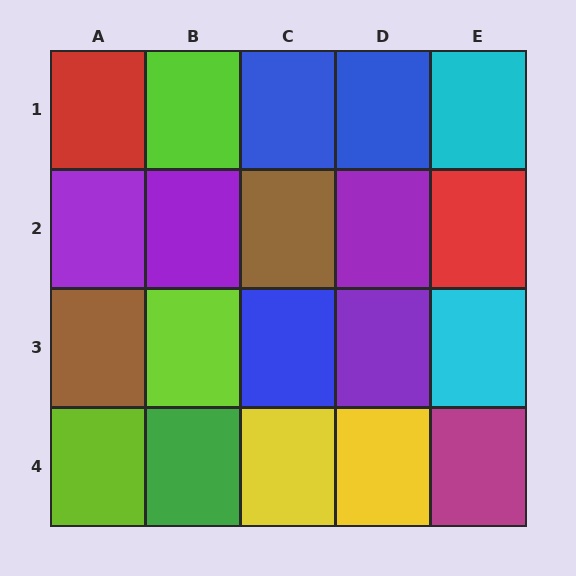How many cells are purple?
4 cells are purple.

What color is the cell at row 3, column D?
Purple.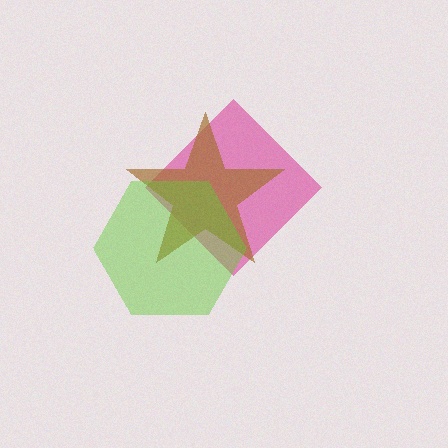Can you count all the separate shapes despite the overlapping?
Yes, there are 3 separate shapes.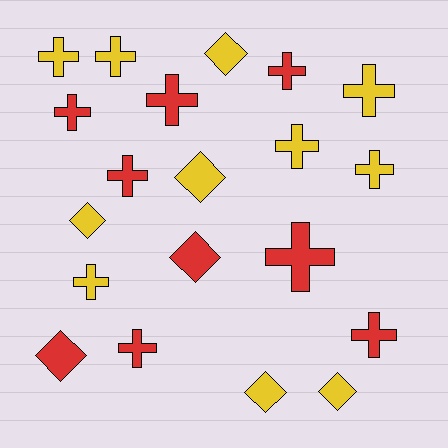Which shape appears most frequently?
Cross, with 13 objects.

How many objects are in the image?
There are 20 objects.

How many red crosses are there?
There are 7 red crosses.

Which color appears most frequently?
Yellow, with 11 objects.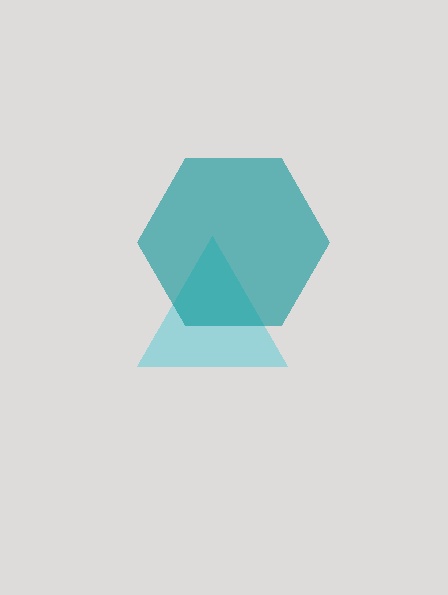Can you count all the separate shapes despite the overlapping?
Yes, there are 2 separate shapes.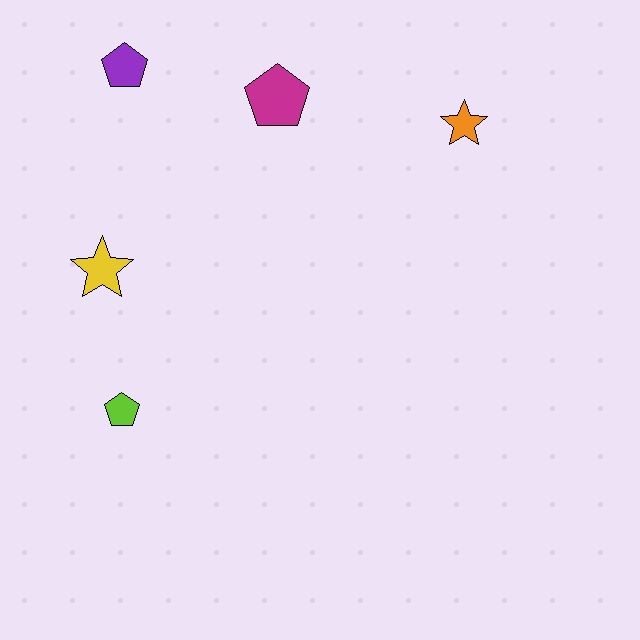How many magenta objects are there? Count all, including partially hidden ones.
There is 1 magenta object.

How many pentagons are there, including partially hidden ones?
There are 3 pentagons.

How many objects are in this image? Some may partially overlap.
There are 5 objects.